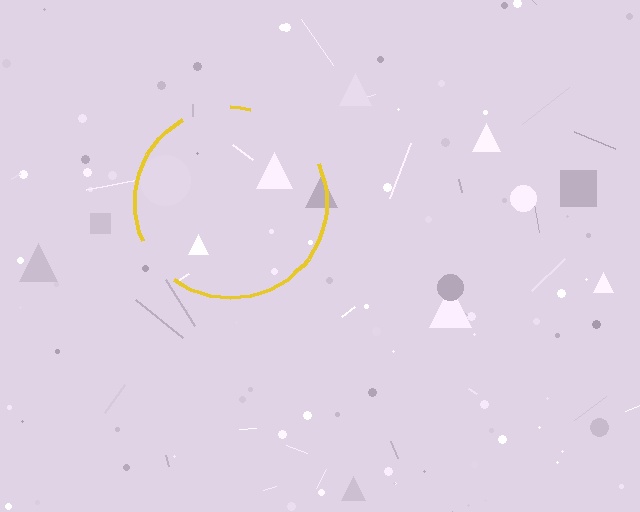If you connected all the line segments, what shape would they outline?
They would outline a circle.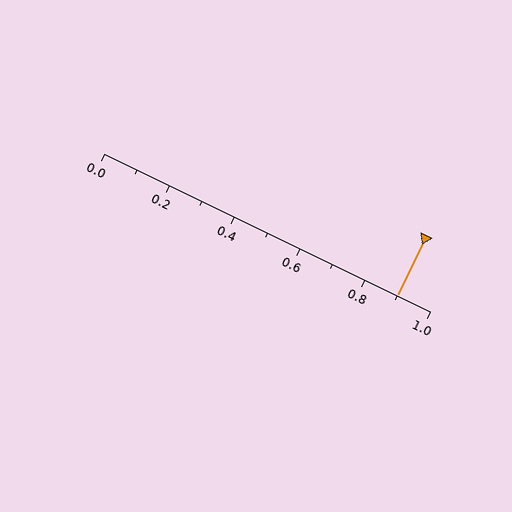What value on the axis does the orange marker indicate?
The marker indicates approximately 0.9.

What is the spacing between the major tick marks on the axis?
The major ticks are spaced 0.2 apart.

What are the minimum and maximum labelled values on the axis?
The axis runs from 0.0 to 1.0.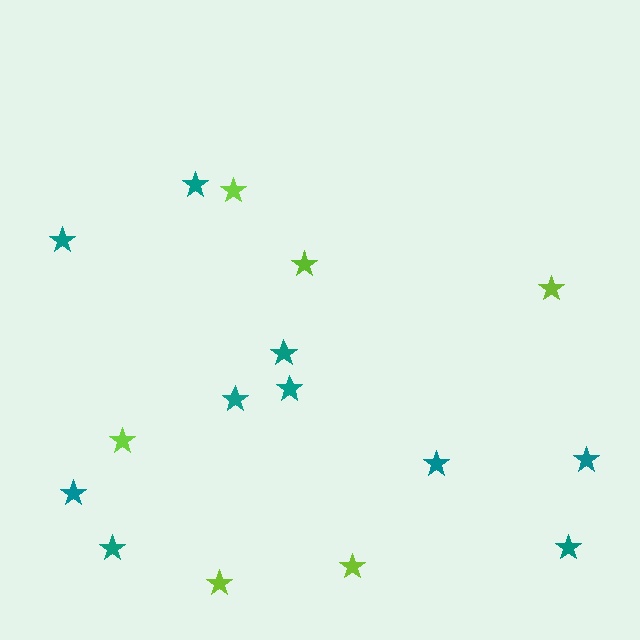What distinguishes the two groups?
There are 2 groups: one group of lime stars (6) and one group of teal stars (10).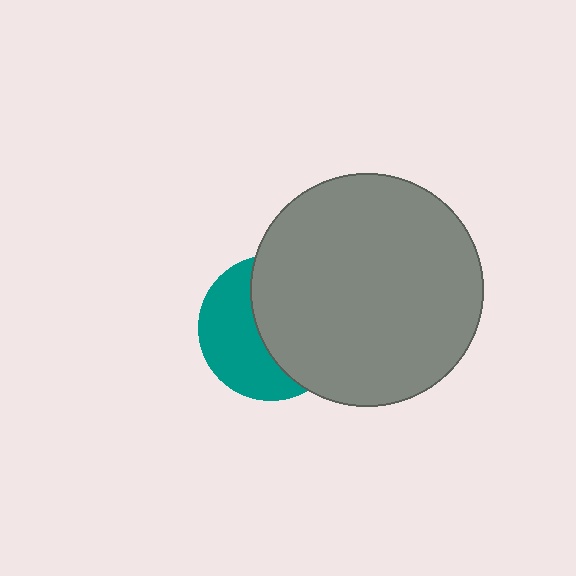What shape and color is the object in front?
The object in front is a gray circle.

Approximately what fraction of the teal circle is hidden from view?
Roughly 55% of the teal circle is hidden behind the gray circle.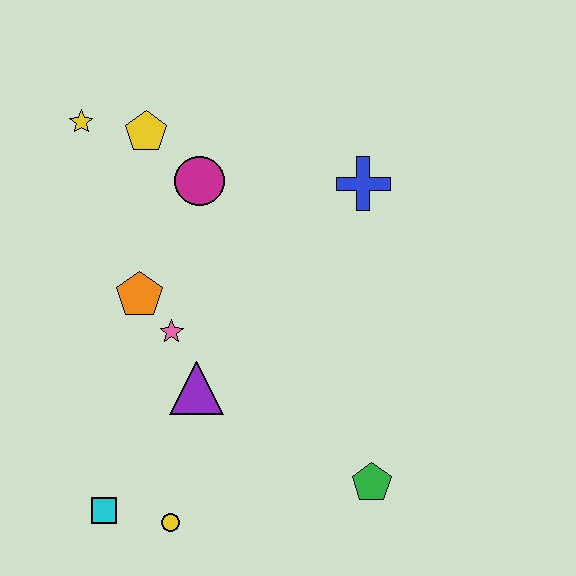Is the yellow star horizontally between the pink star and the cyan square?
No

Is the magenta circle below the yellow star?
Yes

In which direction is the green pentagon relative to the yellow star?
The green pentagon is below the yellow star.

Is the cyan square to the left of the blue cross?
Yes